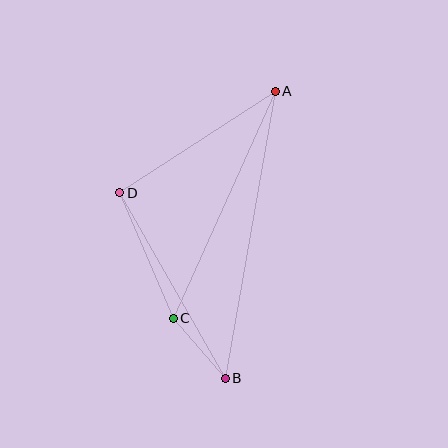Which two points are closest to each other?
Points B and C are closest to each other.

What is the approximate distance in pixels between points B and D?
The distance between B and D is approximately 213 pixels.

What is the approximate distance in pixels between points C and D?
The distance between C and D is approximately 136 pixels.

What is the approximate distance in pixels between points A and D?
The distance between A and D is approximately 186 pixels.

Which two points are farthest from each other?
Points A and B are farthest from each other.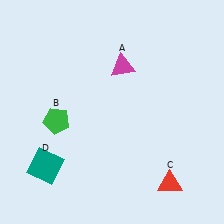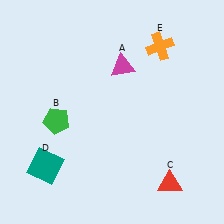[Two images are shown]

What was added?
An orange cross (E) was added in Image 2.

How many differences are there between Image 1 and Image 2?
There is 1 difference between the two images.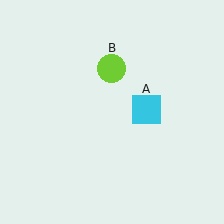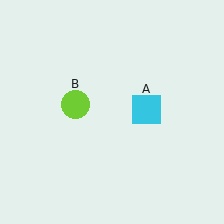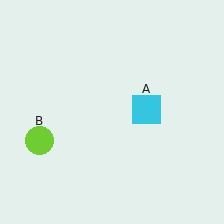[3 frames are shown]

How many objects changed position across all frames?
1 object changed position: lime circle (object B).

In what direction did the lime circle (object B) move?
The lime circle (object B) moved down and to the left.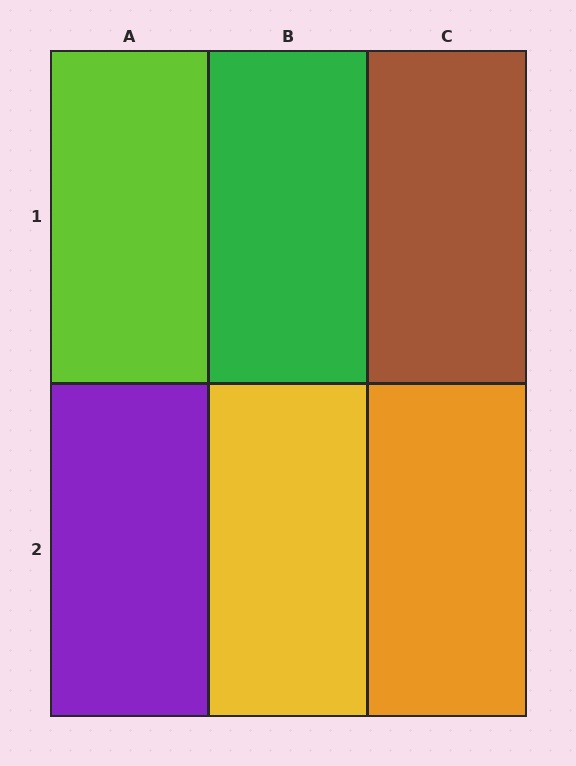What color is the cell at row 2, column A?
Purple.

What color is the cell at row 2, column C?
Orange.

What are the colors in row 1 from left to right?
Lime, green, brown.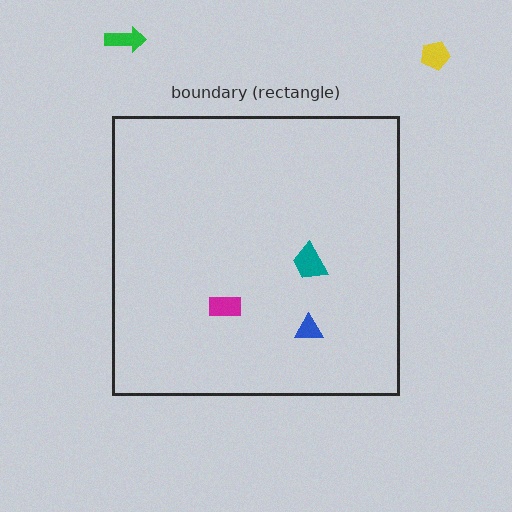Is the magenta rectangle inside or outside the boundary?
Inside.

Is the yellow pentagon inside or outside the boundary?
Outside.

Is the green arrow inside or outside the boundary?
Outside.